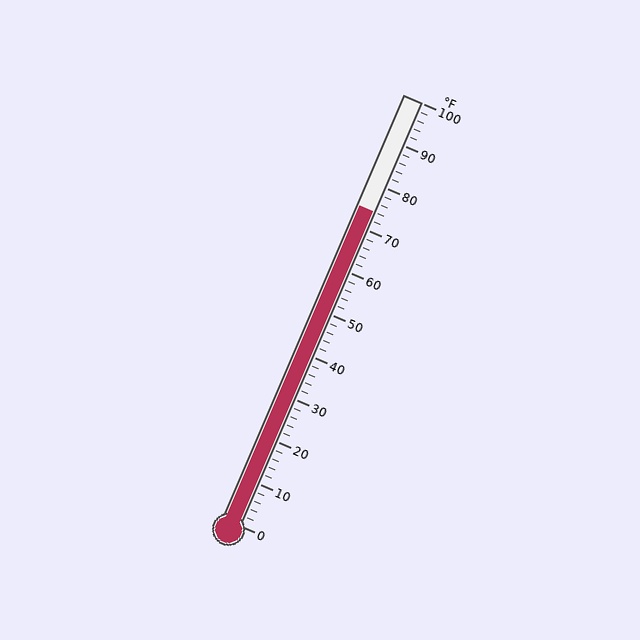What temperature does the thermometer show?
The thermometer shows approximately 74°F.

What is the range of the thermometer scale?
The thermometer scale ranges from 0°F to 100°F.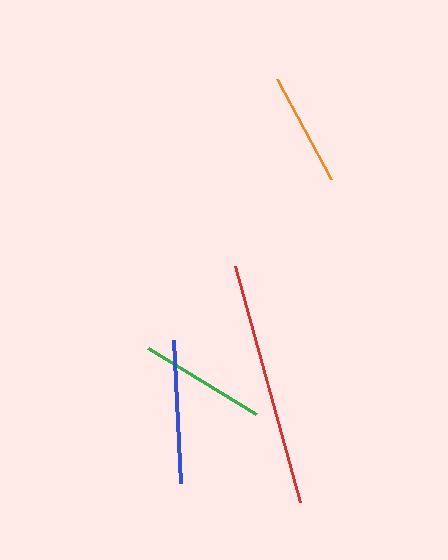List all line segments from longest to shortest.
From longest to shortest: red, blue, green, orange.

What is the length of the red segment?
The red segment is approximately 245 pixels long.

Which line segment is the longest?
The red line is the longest at approximately 245 pixels.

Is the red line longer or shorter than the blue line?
The red line is longer than the blue line.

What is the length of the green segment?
The green segment is approximately 126 pixels long.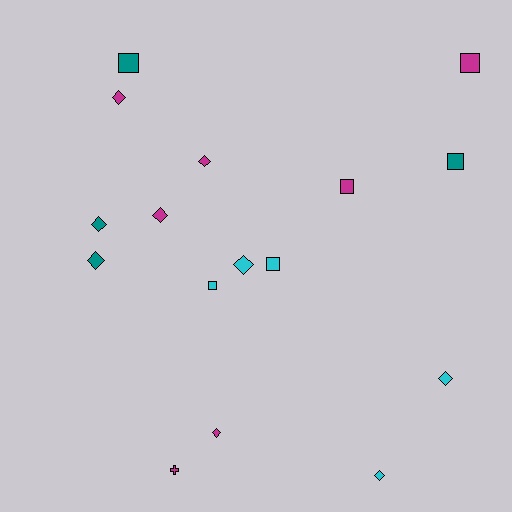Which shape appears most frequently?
Diamond, with 9 objects.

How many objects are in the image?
There are 16 objects.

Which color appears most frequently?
Magenta, with 7 objects.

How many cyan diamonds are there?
There are 3 cyan diamonds.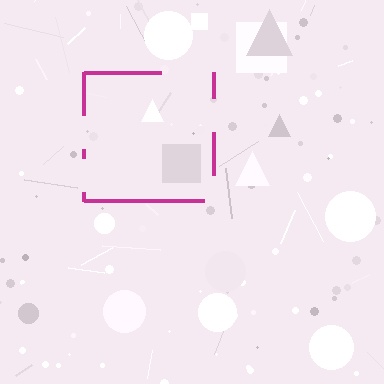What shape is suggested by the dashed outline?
The dashed outline suggests a square.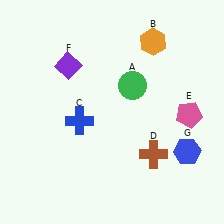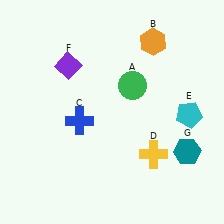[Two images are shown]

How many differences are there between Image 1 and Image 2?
There are 3 differences between the two images.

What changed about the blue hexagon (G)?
In Image 1, G is blue. In Image 2, it changed to teal.